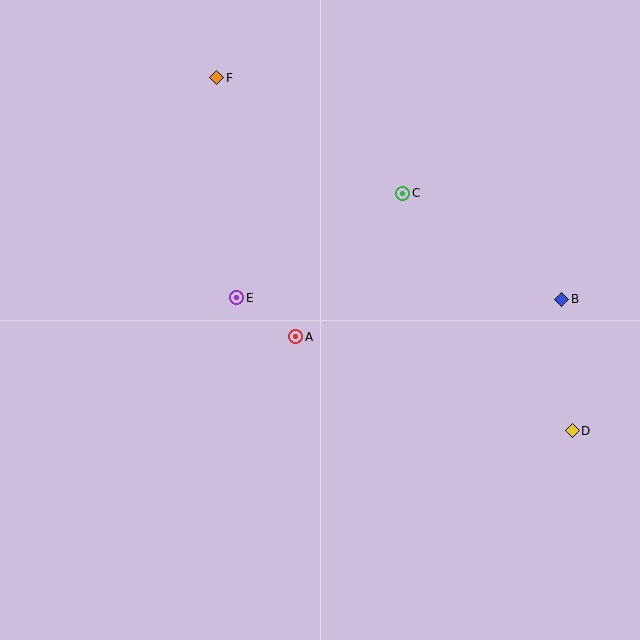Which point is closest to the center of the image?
Point A at (296, 337) is closest to the center.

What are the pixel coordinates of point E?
Point E is at (237, 298).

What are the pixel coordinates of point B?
Point B is at (562, 299).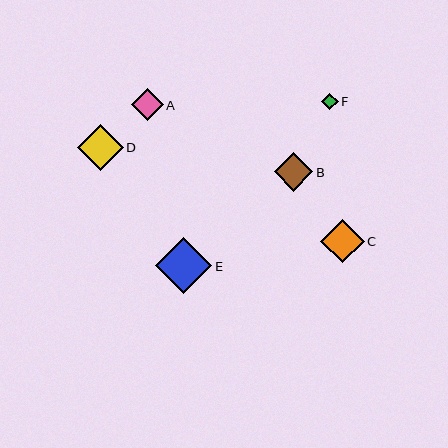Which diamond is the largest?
Diamond E is the largest with a size of approximately 57 pixels.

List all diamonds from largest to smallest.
From largest to smallest: E, D, C, B, A, F.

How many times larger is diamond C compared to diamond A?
Diamond C is approximately 1.4 times the size of diamond A.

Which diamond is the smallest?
Diamond F is the smallest with a size of approximately 16 pixels.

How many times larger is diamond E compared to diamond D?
Diamond E is approximately 1.2 times the size of diamond D.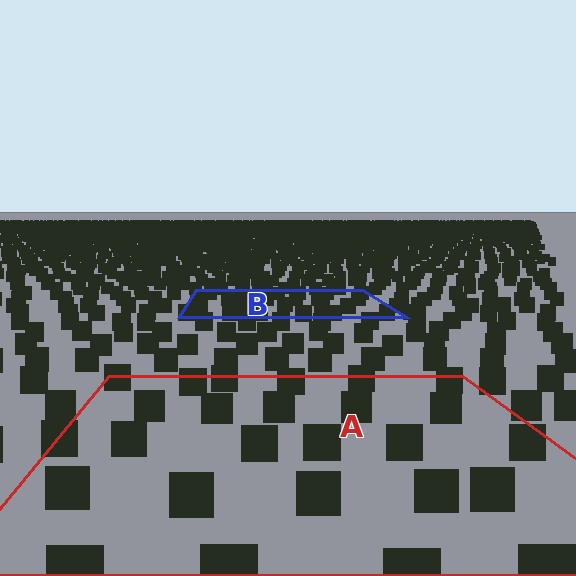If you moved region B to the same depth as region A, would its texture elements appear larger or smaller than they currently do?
They would appear larger. At a closer depth, the same texture elements are projected at a bigger on-screen size.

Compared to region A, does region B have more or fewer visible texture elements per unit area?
Region B has more texture elements per unit area — they are packed more densely because it is farther away.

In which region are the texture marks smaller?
The texture marks are smaller in region B, because it is farther away.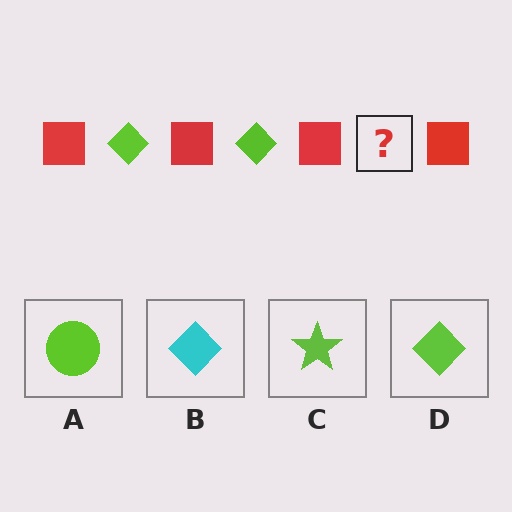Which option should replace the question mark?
Option D.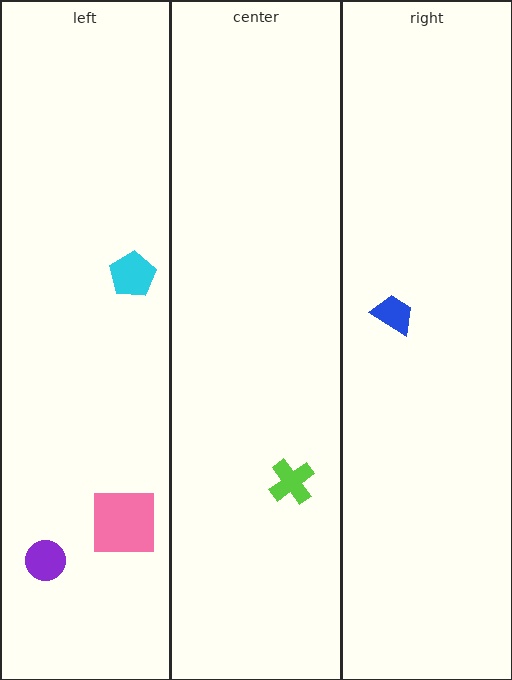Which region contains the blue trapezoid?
The right region.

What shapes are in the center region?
The lime cross.